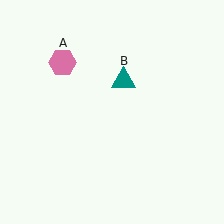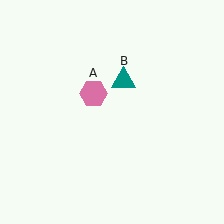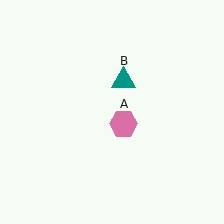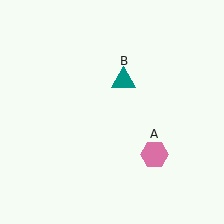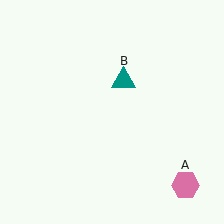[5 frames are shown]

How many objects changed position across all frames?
1 object changed position: pink hexagon (object A).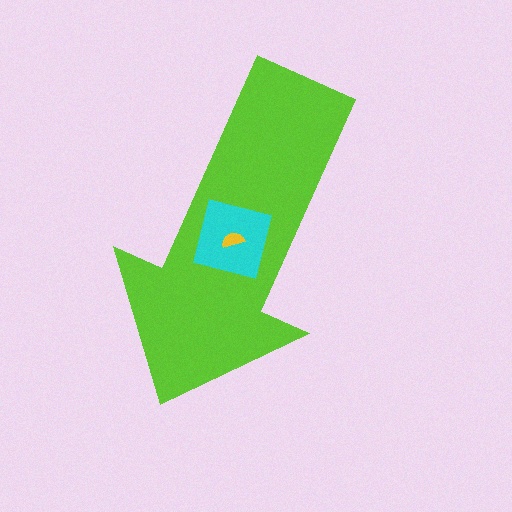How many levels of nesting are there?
3.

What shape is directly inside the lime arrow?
The cyan square.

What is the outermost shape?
The lime arrow.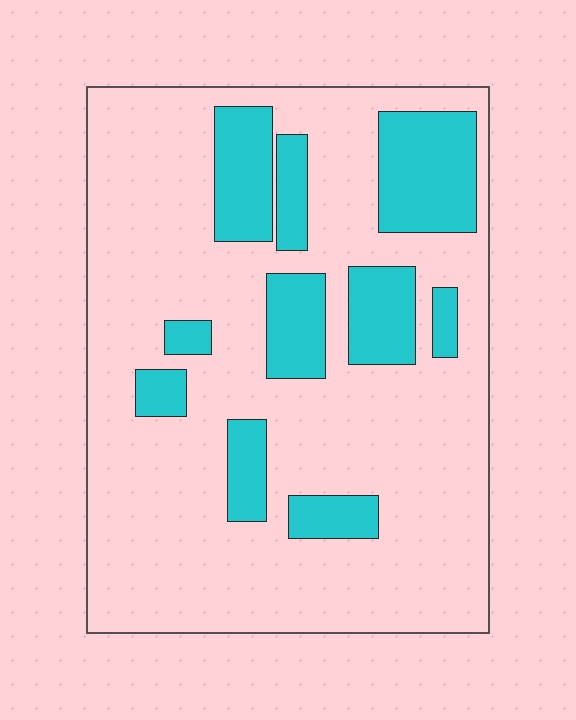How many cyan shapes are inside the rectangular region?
10.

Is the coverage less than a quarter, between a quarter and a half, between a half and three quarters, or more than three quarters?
Less than a quarter.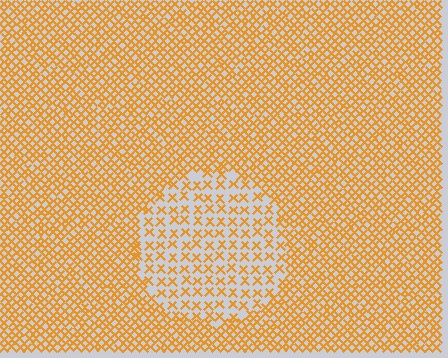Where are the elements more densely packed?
The elements are more densely packed outside the circle boundary.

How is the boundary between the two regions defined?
The boundary is defined by a change in element density (approximately 2.1x ratio). All elements are the same color, size, and shape.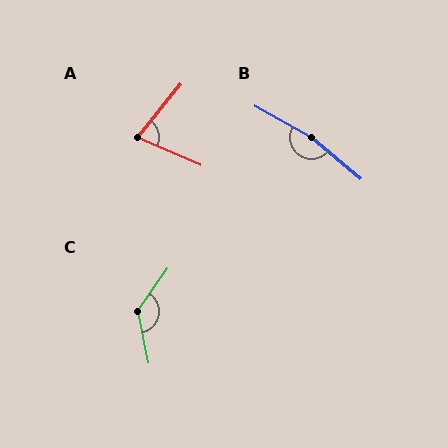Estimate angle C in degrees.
Approximately 133 degrees.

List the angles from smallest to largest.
A (74°), C (133°), B (169°).